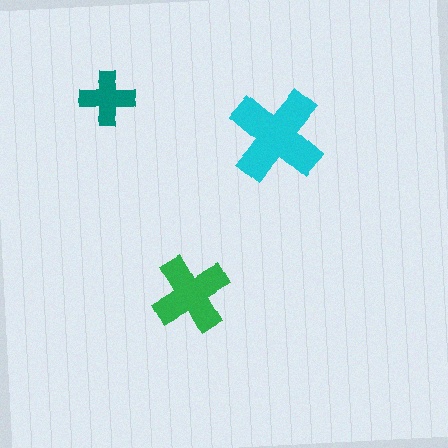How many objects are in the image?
There are 3 objects in the image.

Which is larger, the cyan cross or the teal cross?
The cyan one.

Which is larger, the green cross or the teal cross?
The green one.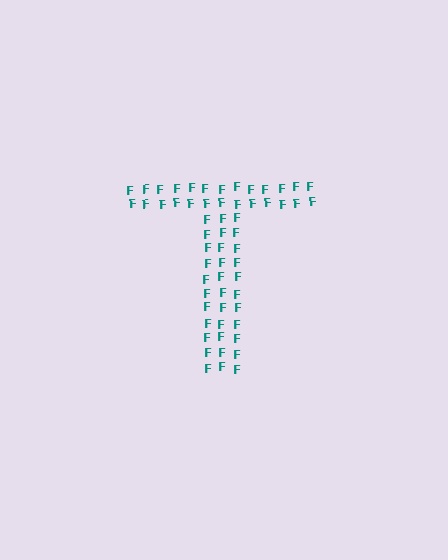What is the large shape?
The large shape is the letter T.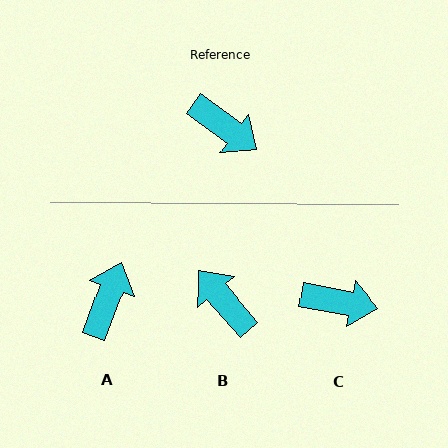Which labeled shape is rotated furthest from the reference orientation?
B, about 167 degrees away.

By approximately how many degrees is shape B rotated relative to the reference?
Approximately 167 degrees counter-clockwise.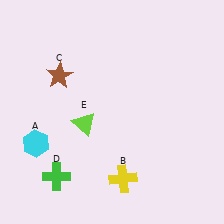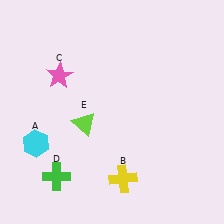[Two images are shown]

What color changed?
The star (C) changed from brown in Image 1 to pink in Image 2.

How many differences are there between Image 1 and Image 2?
There is 1 difference between the two images.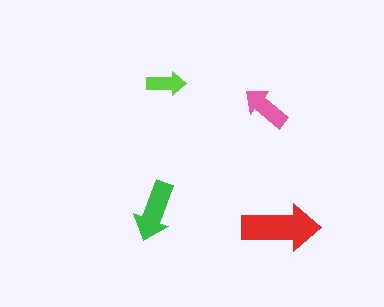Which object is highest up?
The lime arrow is topmost.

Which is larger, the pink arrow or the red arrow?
The red one.